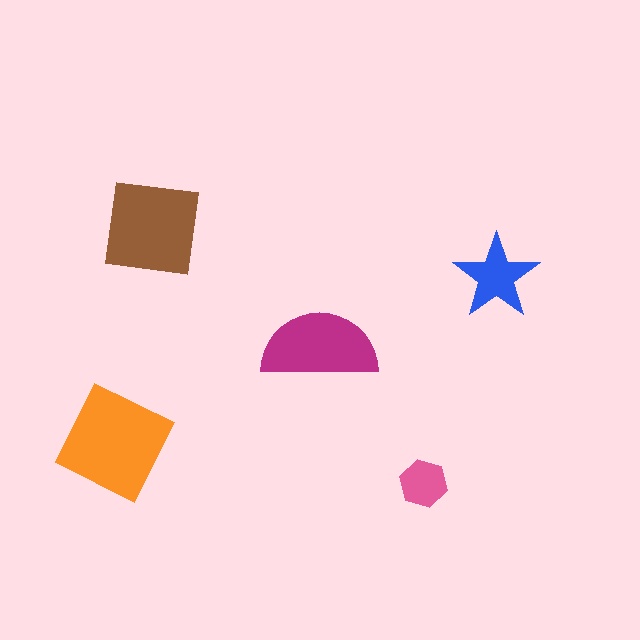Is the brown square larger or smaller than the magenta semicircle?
Larger.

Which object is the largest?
The orange square.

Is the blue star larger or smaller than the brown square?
Smaller.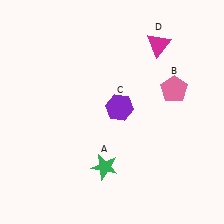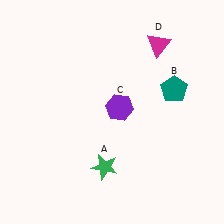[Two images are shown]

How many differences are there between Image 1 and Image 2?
There is 1 difference between the two images.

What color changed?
The pentagon (B) changed from pink in Image 1 to teal in Image 2.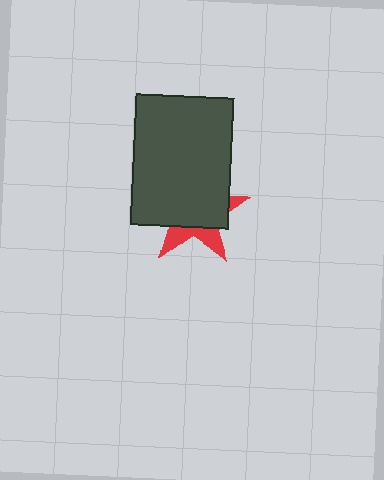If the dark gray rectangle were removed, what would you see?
You would see the complete red star.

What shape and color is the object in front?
The object in front is a dark gray rectangle.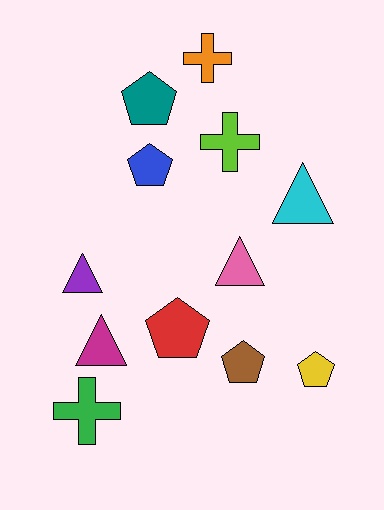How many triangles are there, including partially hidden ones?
There are 4 triangles.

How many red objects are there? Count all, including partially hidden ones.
There is 1 red object.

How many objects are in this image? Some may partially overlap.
There are 12 objects.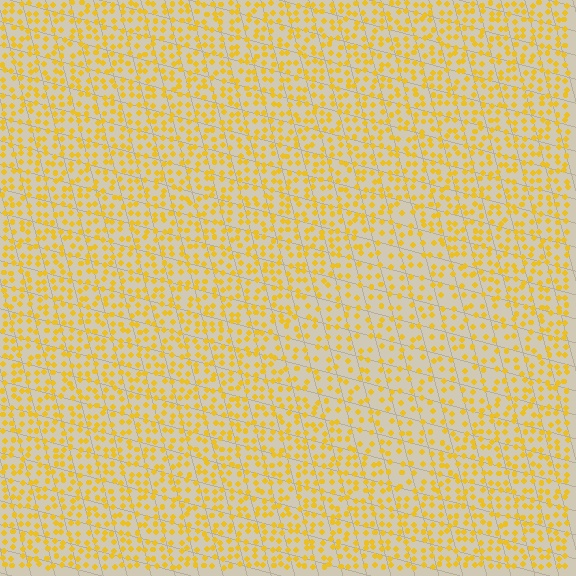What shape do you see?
I see a diamond.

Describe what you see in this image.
The image contains small yellow elements arranged at two different densities. A diamond-shaped region is visible where the elements are less densely packed than the surrounding area.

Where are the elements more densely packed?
The elements are more densely packed outside the diamond boundary.